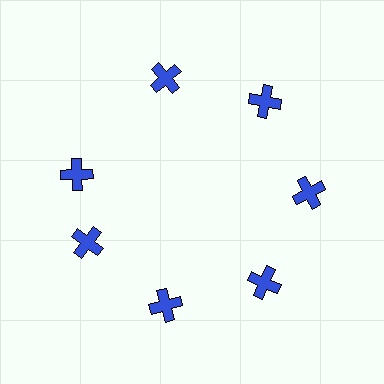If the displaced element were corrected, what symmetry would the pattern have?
It would have 7-fold rotational symmetry — the pattern would map onto itself every 51 degrees.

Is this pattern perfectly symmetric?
No. The 7 blue crosses are arranged in a ring, but one element near the 10 o'clock position is rotated out of alignment along the ring, breaking the 7-fold rotational symmetry.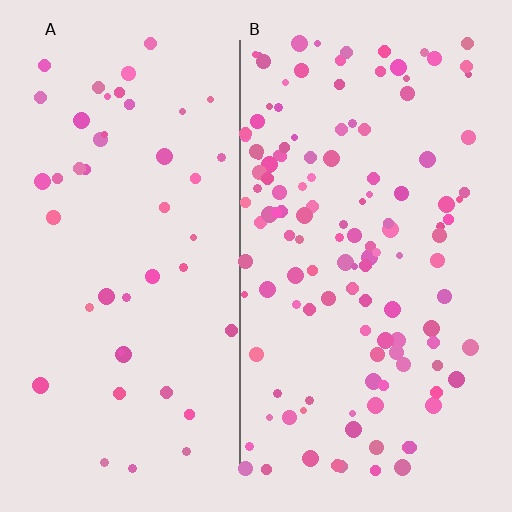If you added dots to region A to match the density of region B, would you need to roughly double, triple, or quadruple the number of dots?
Approximately triple.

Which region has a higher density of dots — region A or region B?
B (the right).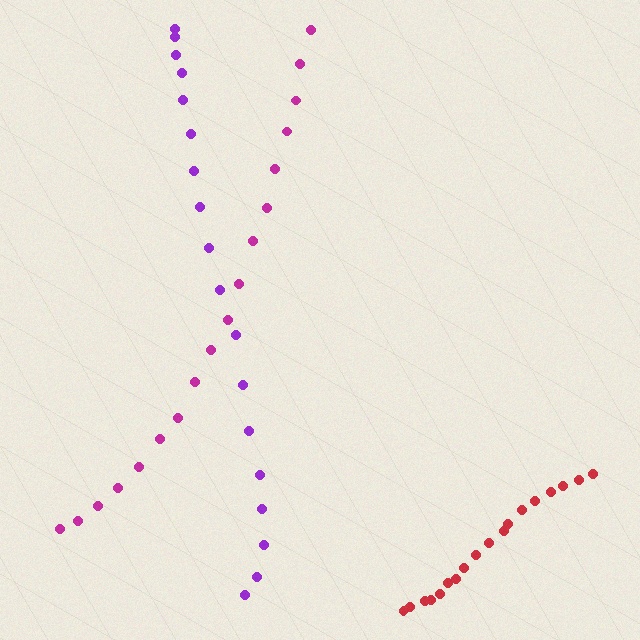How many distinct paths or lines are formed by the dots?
There are 3 distinct paths.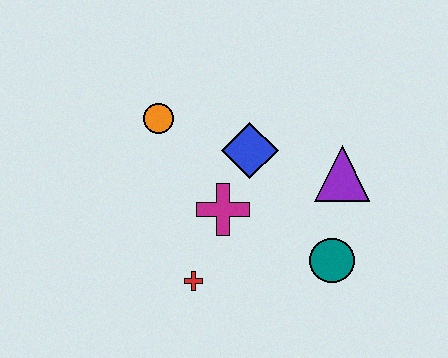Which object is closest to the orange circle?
The blue diamond is closest to the orange circle.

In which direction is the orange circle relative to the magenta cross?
The orange circle is above the magenta cross.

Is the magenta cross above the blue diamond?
No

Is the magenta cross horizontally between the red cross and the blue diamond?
Yes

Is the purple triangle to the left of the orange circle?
No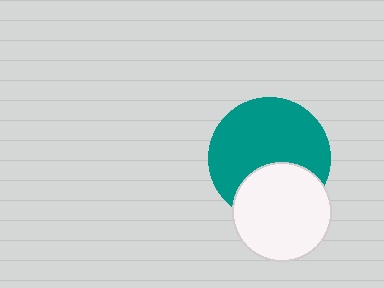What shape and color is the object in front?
The object in front is a white circle.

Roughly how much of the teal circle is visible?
Most of it is visible (roughly 68%).